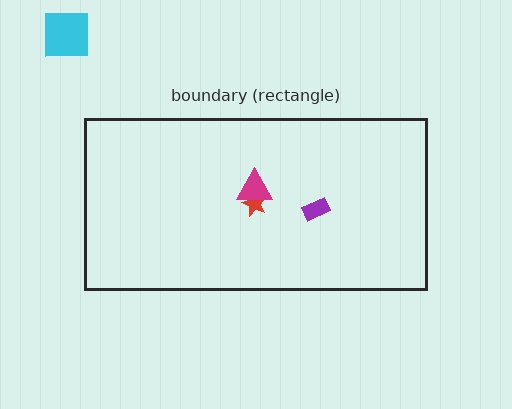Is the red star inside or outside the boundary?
Inside.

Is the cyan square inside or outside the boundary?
Outside.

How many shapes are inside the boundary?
3 inside, 1 outside.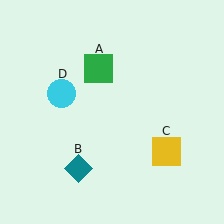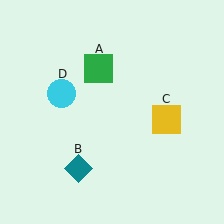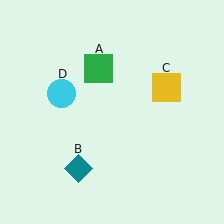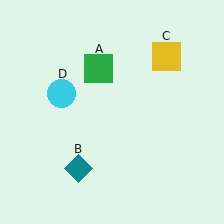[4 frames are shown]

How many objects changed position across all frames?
1 object changed position: yellow square (object C).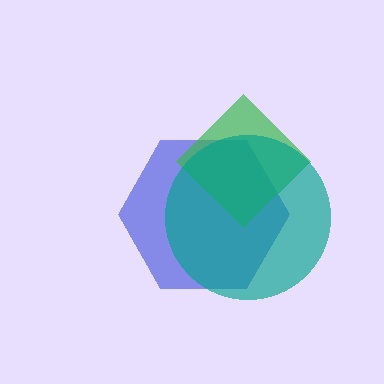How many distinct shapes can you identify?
There are 3 distinct shapes: a blue hexagon, a green diamond, a teal circle.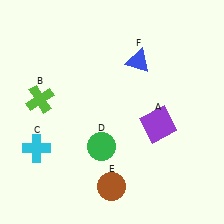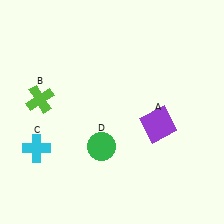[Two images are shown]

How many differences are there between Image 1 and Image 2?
There are 2 differences between the two images.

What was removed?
The blue triangle (F), the brown circle (E) were removed in Image 2.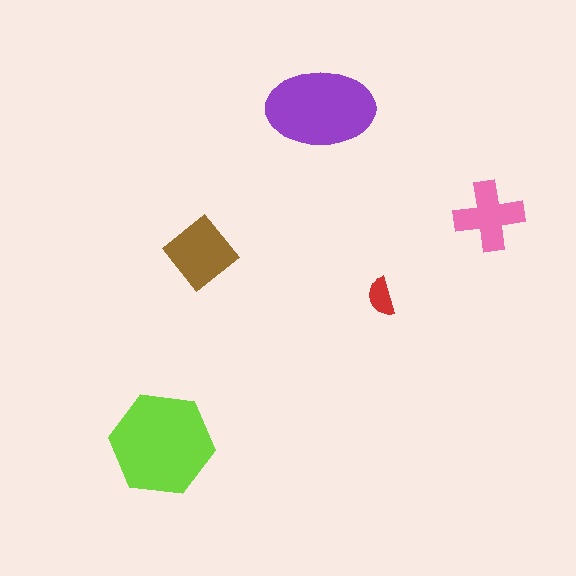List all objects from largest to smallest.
The lime hexagon, the purple ellipse, the brown diamond, the pink cross, the red semicircle.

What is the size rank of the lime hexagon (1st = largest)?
1st.